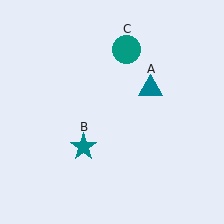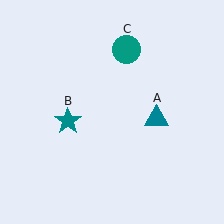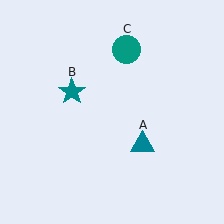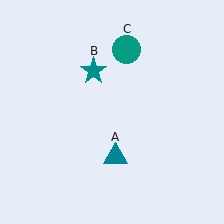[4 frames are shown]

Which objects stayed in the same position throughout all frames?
Teal circle (object C) remained stationary.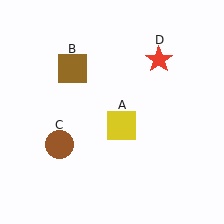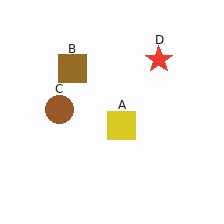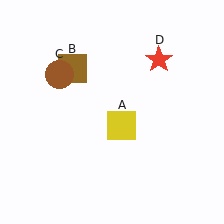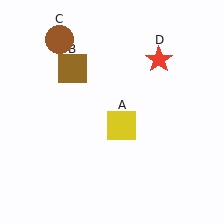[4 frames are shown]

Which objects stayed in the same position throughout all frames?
Yellow square (object A) and brown square (object B) and red star (object D) remained stationary.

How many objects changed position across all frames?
1 object changed position: brown circle (object C).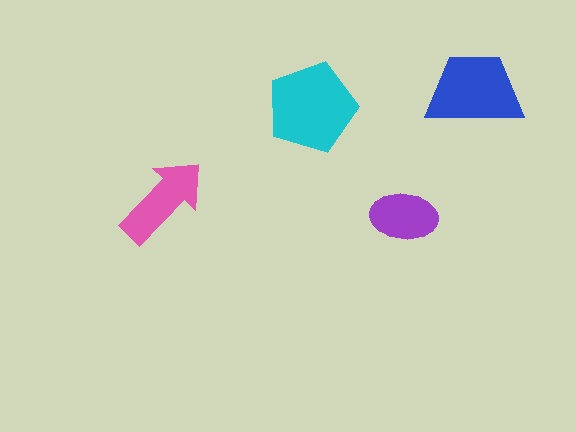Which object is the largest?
The cyan pentagon.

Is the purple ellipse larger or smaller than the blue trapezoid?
Smaller.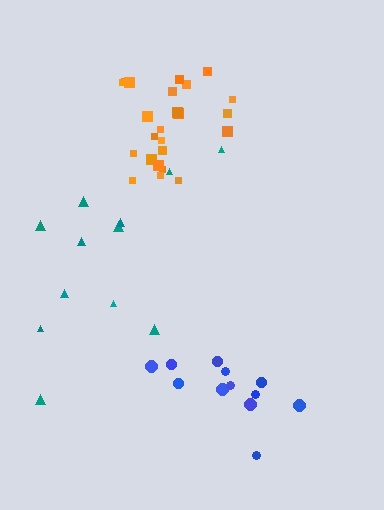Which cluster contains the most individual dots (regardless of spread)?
Orange (24).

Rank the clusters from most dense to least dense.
orange, blue, teal.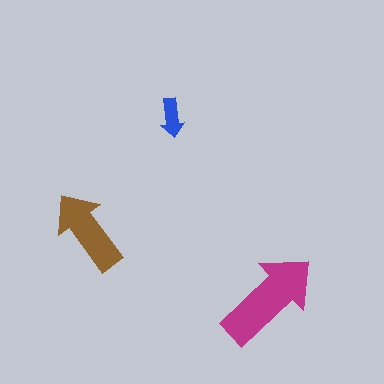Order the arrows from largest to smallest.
the magenta one, the brown one, the blue one.